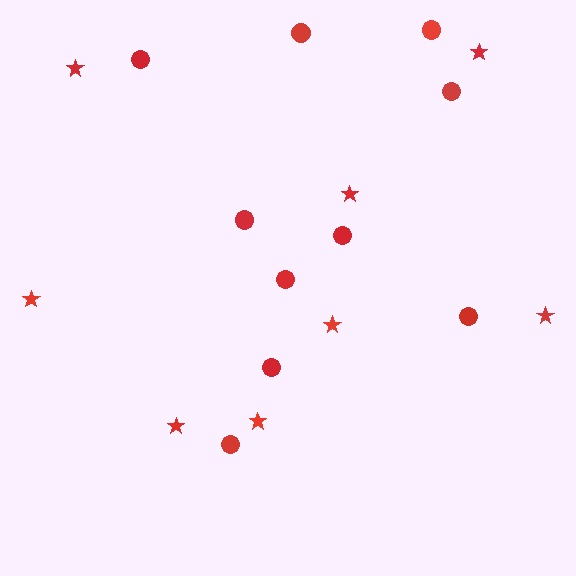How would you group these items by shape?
There are 2 groups: one group of stars (8) and one group of circles (10).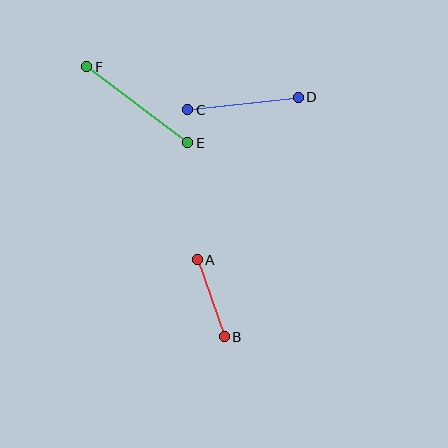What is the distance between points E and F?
The distance is approximately 126 pixels.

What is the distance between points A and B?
The distance is approximately 81 pixels.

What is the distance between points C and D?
The distance is approximately 111 pixels.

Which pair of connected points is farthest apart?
Points E and F are farthest apart.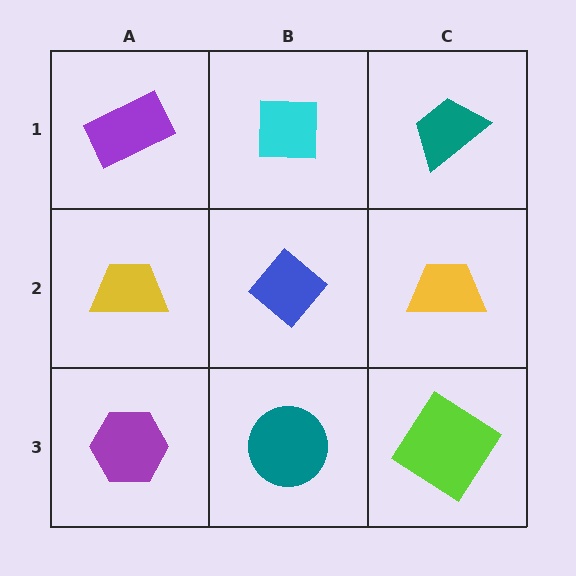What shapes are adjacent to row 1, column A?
A yellow trapezoid (row 2, column A), a cyan square (row 1, column B).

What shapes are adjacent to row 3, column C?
A yellow trapezoid (row 2, column C), a teal circle (row 3, column B).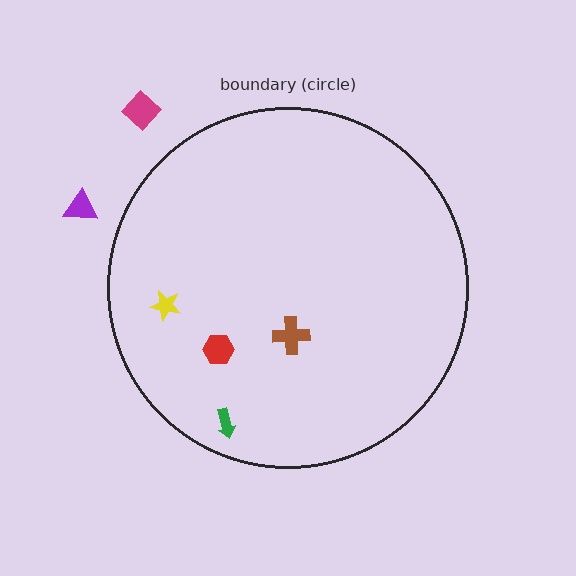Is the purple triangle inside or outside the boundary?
Outside.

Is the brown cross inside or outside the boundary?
Inside.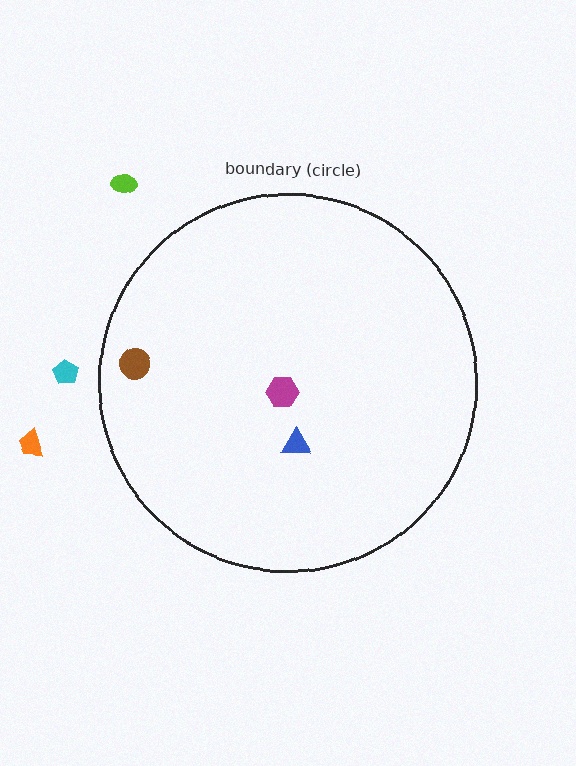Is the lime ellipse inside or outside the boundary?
Outside.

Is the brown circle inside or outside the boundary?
Inside.